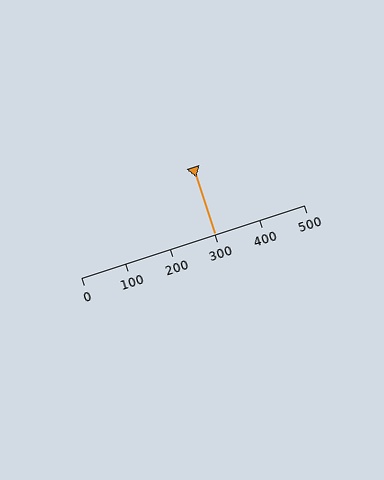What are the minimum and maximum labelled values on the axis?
The axis runs from 0 to 500.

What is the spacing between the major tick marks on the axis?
The major ticks are spaced 100 apart.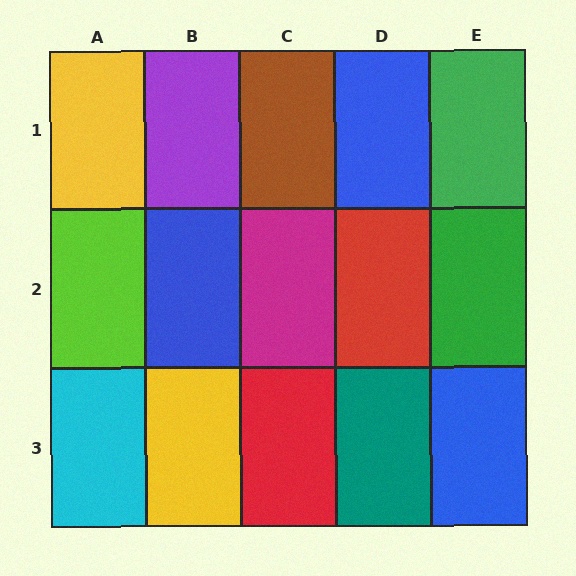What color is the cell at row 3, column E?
Blue.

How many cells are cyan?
1 cell is cyan.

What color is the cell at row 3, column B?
Yellow.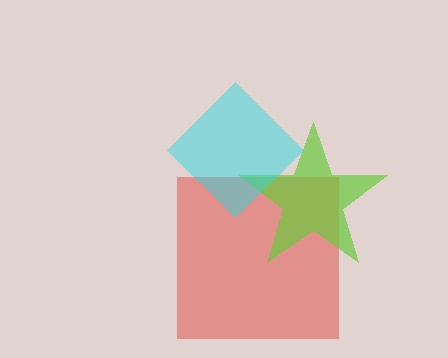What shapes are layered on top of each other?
The layered shapes are: a red square, a lime star, a cyan diamond.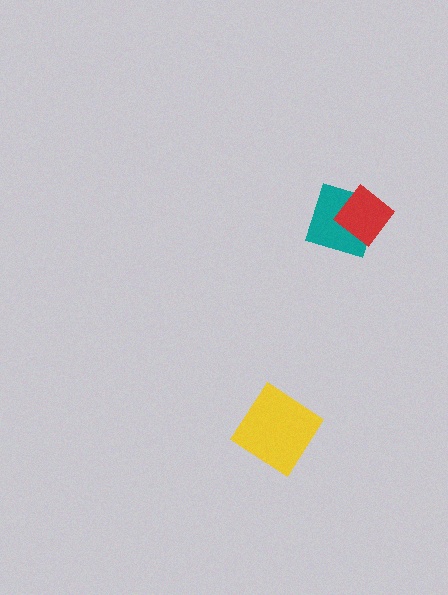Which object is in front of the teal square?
The red diamond is in front of the teal square.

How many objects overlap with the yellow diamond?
0 objects overlap with the yellow diamond.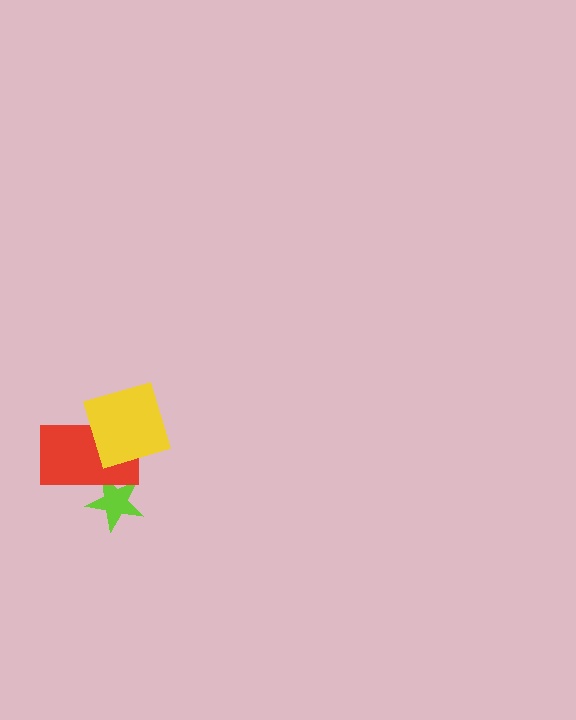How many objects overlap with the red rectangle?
2 objects overlap with the red rectangle.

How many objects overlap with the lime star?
1 object overlaps with the lime star.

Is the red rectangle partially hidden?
Yes, it is partially covered by another shape.